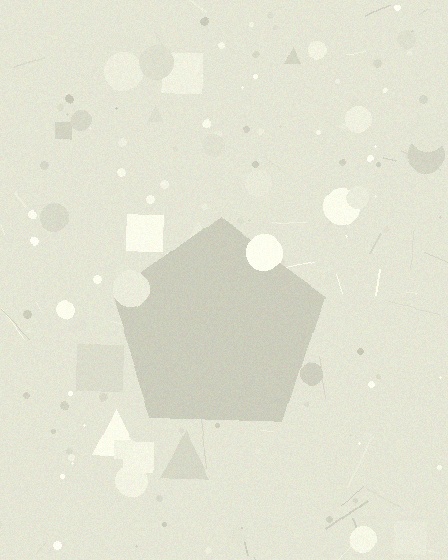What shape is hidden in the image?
A pentagon is hidden in the image.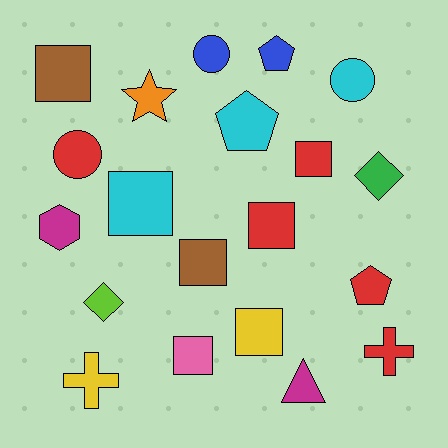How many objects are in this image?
There are 20 objects.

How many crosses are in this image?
There are 2 crosses.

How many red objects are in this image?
There are 5 red objects.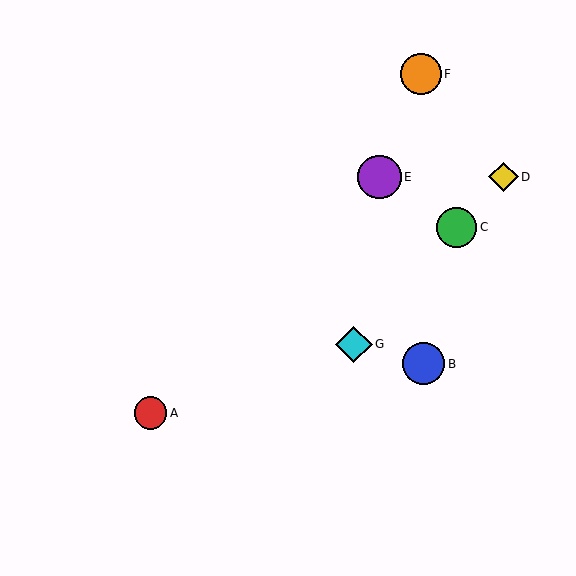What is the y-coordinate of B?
Object B is at y≈364.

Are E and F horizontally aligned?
No, E is at y≈177 and F is at y≈74.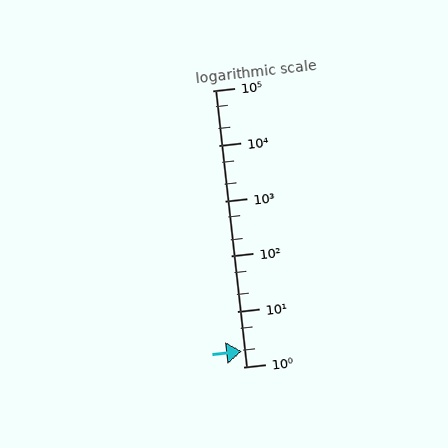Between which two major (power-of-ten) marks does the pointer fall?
The pointer is between 1 and 10.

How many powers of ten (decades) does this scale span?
The scale spans 5 decades, from 1 to 100000.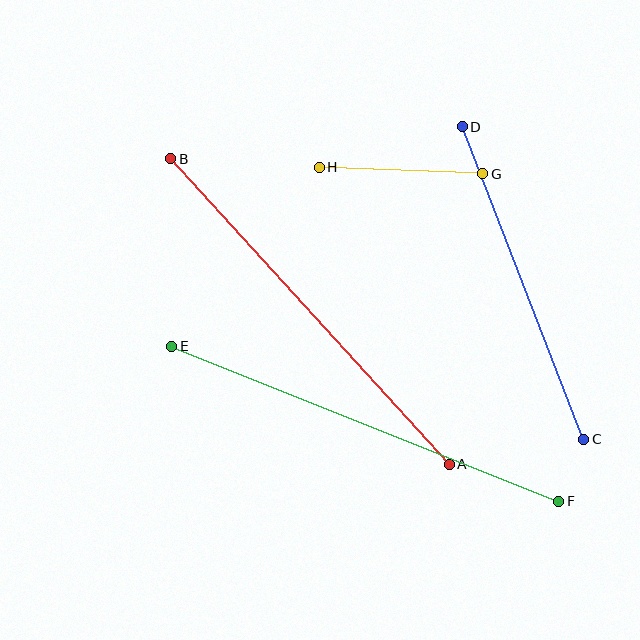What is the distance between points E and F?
The distance is approximately 417 pixels.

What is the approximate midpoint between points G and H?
The midpoint is at approximately (401, 171) pixels.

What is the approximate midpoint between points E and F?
The midpoint is at approximately (365, 424) pixels.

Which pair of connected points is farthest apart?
Points E and F are farthest apart.